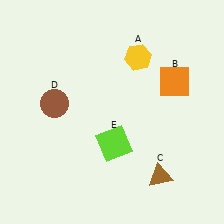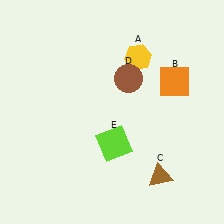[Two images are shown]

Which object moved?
The brown circle (D) moved right.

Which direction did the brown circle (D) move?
The brown circle (D) moved right.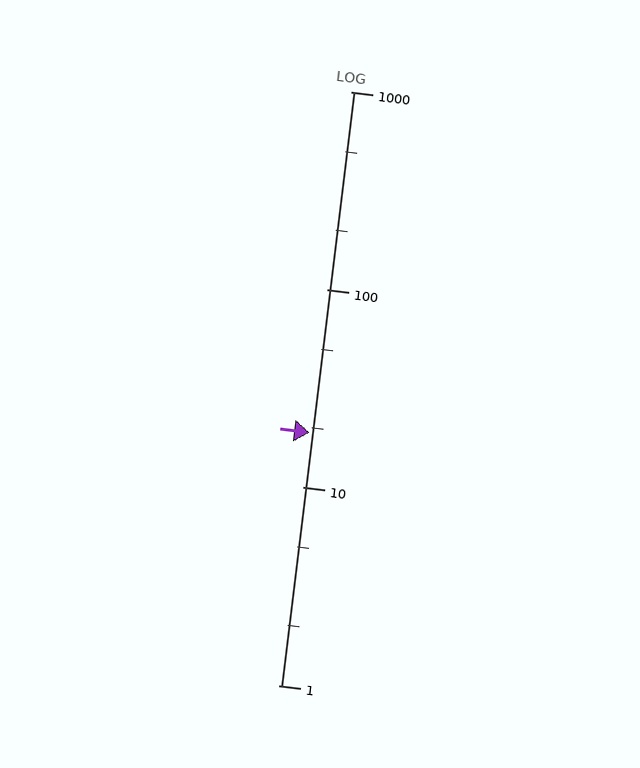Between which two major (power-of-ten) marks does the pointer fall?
The pointer is between 10 and 100.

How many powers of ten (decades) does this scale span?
The scale spans 3 decades, from 1 to 1000.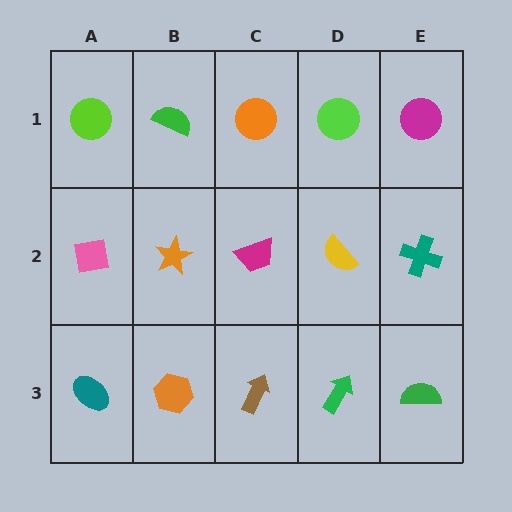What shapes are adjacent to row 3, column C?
A magenta trapezoid (row 2, column C), an orange hexagon (row 3, column B), a green arrow (row 3, column D).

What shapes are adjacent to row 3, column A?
A pink square (row 2, column A), an orange hexagon (row 3, column B).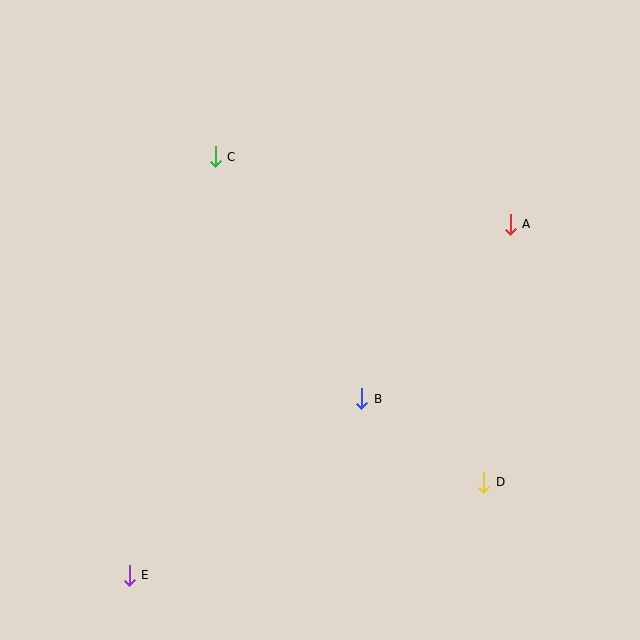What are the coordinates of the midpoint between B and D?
The midpoint between B and D is at (423, 440).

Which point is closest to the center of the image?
Point B at (362, 399) is closest to the center.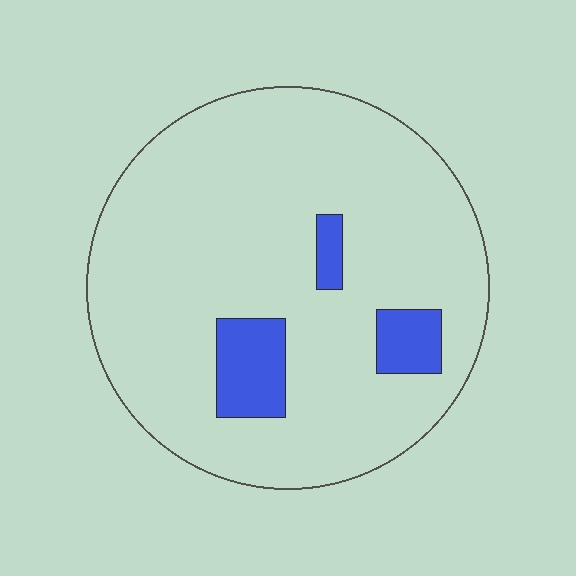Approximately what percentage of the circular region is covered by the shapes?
Approximately 10%.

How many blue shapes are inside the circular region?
3.